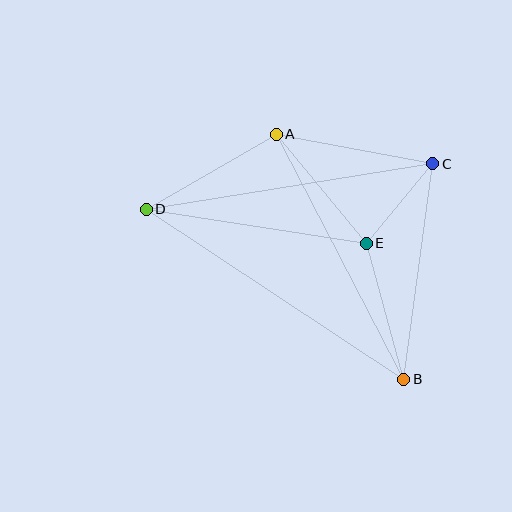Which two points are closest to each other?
Points C and E are closest to each other.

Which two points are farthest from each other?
Points B and D are farthest from each other.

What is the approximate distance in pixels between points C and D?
The distance between C and D is approximately 290 pixels.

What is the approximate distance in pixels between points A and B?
The distance between A and B is approximately 276 pixels.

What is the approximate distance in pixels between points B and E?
The distance between B and E is approximately 141 pixels.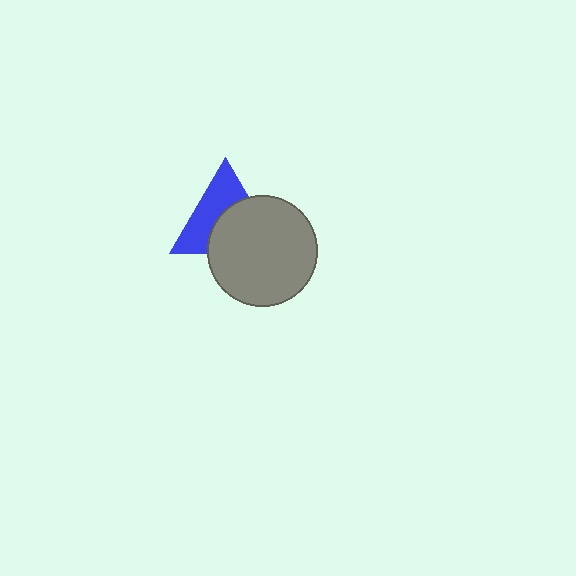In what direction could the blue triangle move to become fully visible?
The blue triangle could move up. That would shift it out from behind the gray circle entirely.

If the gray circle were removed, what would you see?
You would see the complete blue triangle.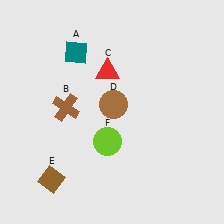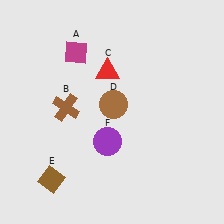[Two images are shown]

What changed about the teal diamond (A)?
In Image 1, A is teal. In Image 2, it changed to magenta.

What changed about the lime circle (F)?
In Image 1, F is lime. In Image 2, it changed to purple.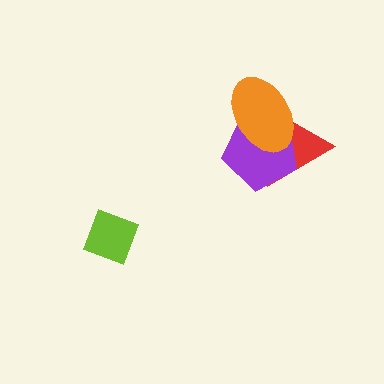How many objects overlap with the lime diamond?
0 objects overlap with the lime diamond.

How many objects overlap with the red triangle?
2 objects overlap with the red triangle.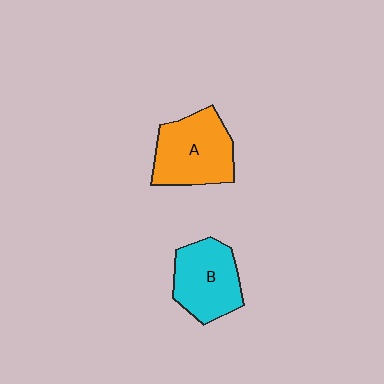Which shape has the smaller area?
Shape B (cyan).